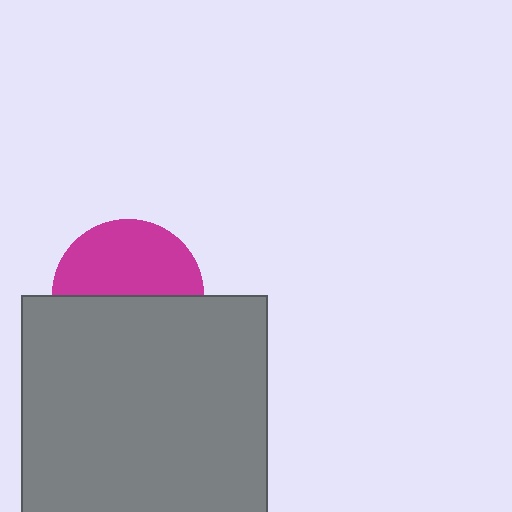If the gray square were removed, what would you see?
You would see the complete magenta circle.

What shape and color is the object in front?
The object in front is a gray square.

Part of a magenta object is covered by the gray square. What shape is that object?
It is a circle.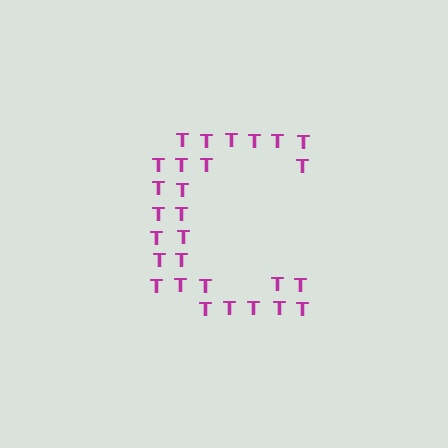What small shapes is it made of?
It is made of small letter T's.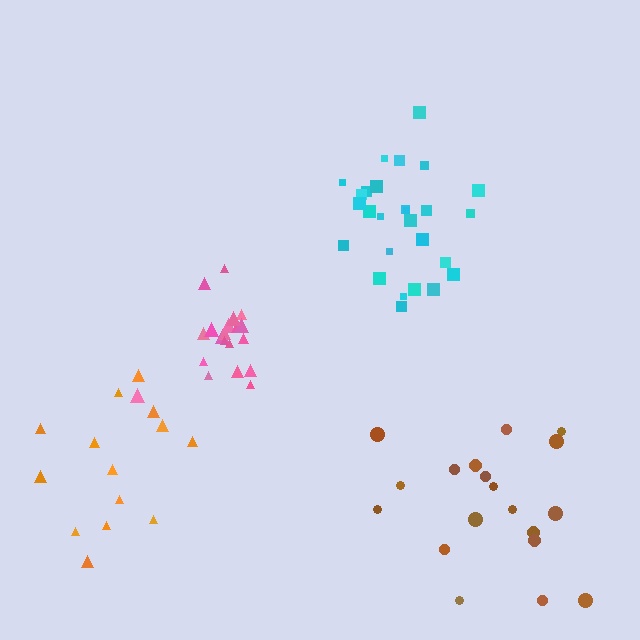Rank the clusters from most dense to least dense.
pink, cyan, brown, orange.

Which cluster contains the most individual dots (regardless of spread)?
Cyan (27).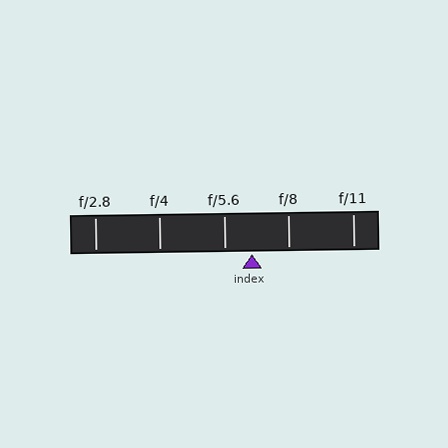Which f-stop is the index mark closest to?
The index mark is closest to f/5.6.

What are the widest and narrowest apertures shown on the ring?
The widest aperture shown is f/2.8 and the narrowest is f/11.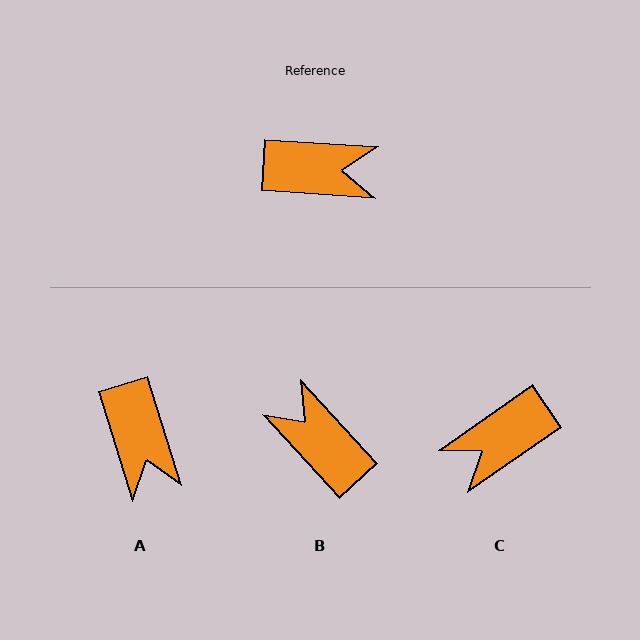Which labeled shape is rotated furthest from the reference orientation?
C, about 142 degrees away.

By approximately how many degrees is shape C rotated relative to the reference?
Approximately 142 degrees clockwise.